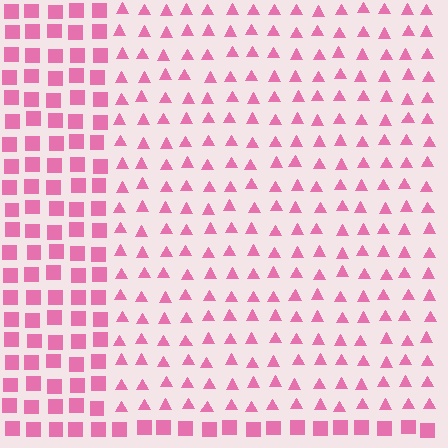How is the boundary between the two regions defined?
The boundary is defined by a change in element shape: triangles inside vs. squares outside. All elements share the same color and spacing.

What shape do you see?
I see a rectangle.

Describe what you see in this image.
The image is filled with small pink elements arranged in a uniform grid. A rectangle-shaped region contains triangles, while the surrounding area contains squares. The boundary is defined purely by the change in element shape.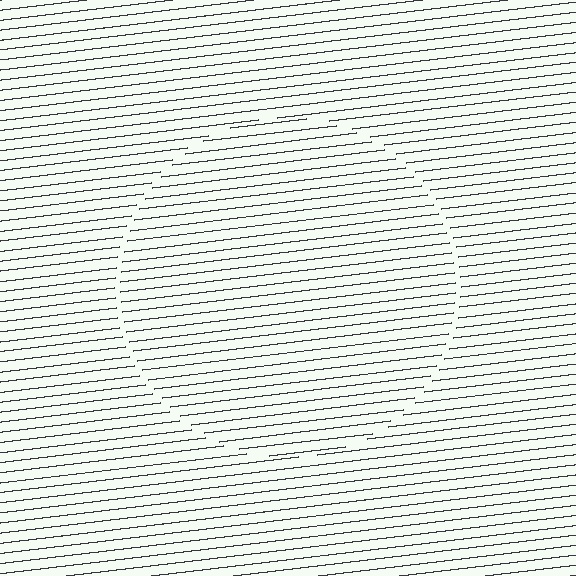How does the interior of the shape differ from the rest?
The interior of the shape contains the same grating, shifted by half a period — the contour is defined by the phase discontinuity where line-ends from the inner and outer gratings abut.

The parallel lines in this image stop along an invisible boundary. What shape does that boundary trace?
An illusory circle. The interior of the shape contains the same grating, shifted by half a period — the contour is defined by the phase discontinuity where line-ends from the inner and outer gratings abut.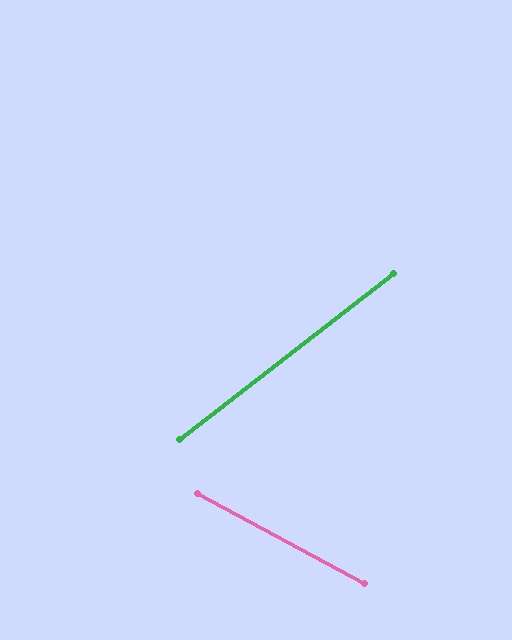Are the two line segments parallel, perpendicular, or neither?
Neither parallel nor perpendicular — they differ by about 66°.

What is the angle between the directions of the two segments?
Approximately 66 degrees.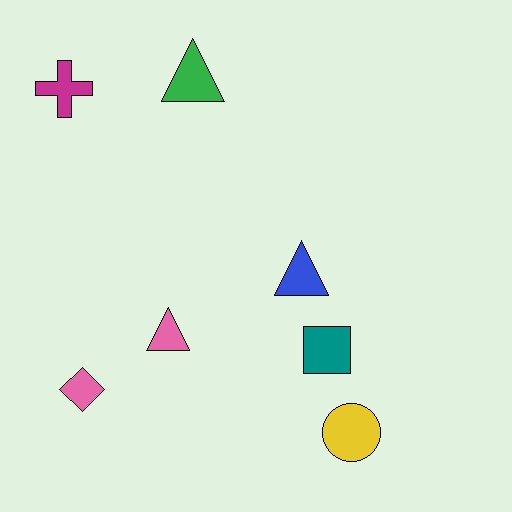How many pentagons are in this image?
There are no pentagons.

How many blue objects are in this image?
There is 1 blue object.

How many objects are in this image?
There are 7 objects.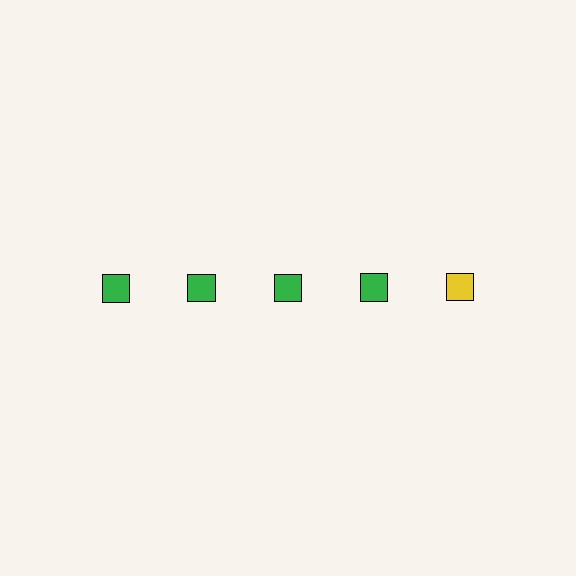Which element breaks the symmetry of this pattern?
The yellow square in the top row, rightmost column breaks the symmetry. All other shapes are green squares.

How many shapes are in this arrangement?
There are 5 shapes arranged in a grid pattern.